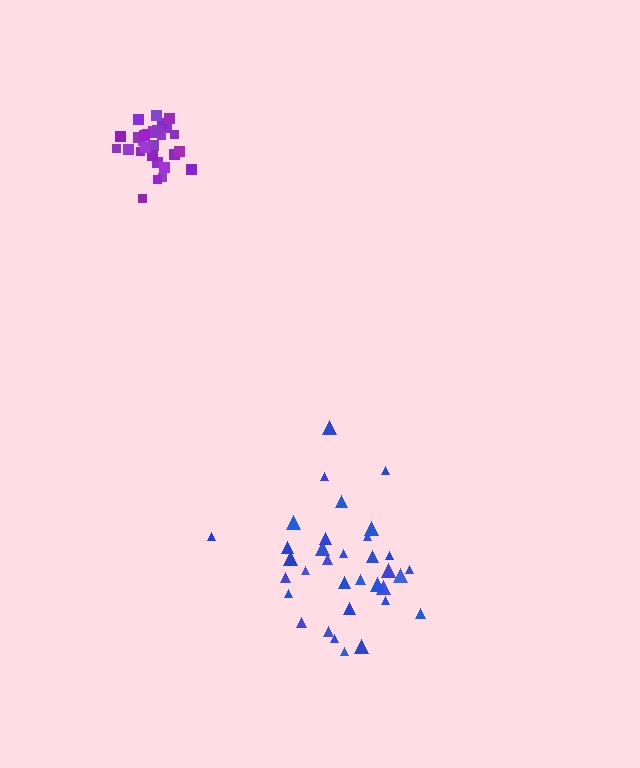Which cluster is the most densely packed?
Purple.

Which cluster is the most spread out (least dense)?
Blue.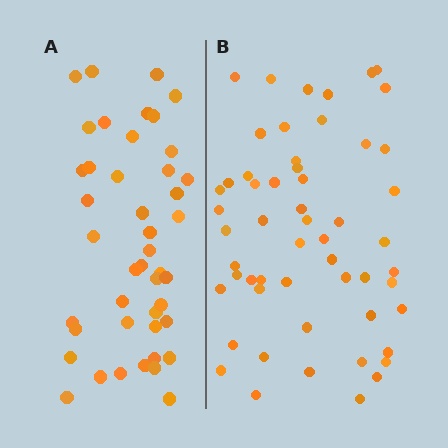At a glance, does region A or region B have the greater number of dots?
Region B (the right region) has more dots.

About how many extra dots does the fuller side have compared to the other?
Region B has roughly 12 or so more dots than region A.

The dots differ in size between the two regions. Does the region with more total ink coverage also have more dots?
No. Region A has more total ink coverage because its dots are larger, but region B actually contains more individual dots. Total area can be misleading — the number of items is what matters here.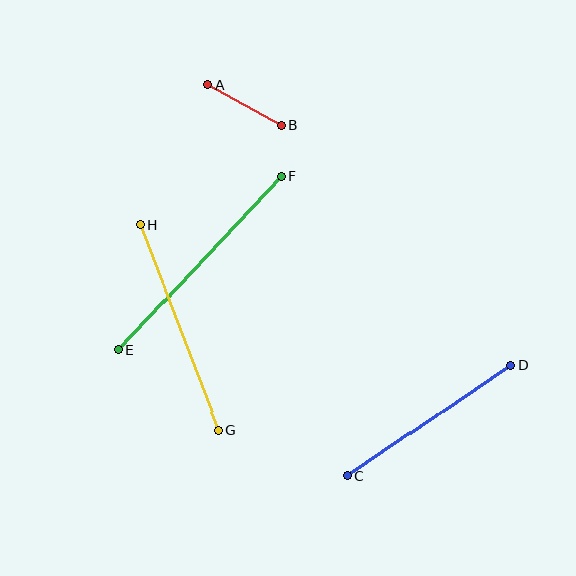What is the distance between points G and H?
The distance is approximately 219 pixels.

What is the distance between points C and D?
The distance is approximately 197 pixels.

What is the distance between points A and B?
The distance is approximately 84 pixels.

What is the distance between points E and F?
The distance is approximately 239 pixels.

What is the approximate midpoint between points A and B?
The midpoint is at approximately (244, 105) pixels.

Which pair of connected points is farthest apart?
Points E and F are farthest apart.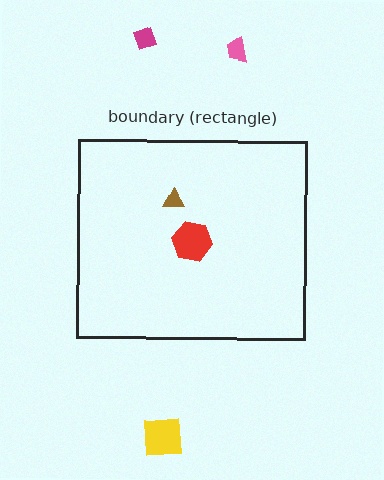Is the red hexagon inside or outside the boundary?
Inside.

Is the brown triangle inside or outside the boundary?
Inside.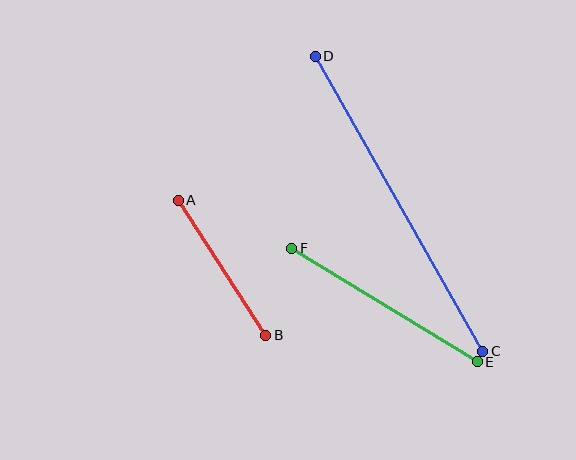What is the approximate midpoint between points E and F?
The midpoint is at approximately (385, 305) pixels.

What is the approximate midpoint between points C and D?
The midpoint is at approximately (399, 204) pixels.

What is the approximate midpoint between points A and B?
The midpoint is at approximately (222, 268) pixels.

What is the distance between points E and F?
The distance is approximately 218 pixels.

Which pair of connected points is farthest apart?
Points C and D are farthest apart.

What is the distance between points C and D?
The distance is approximately 339 pixels.